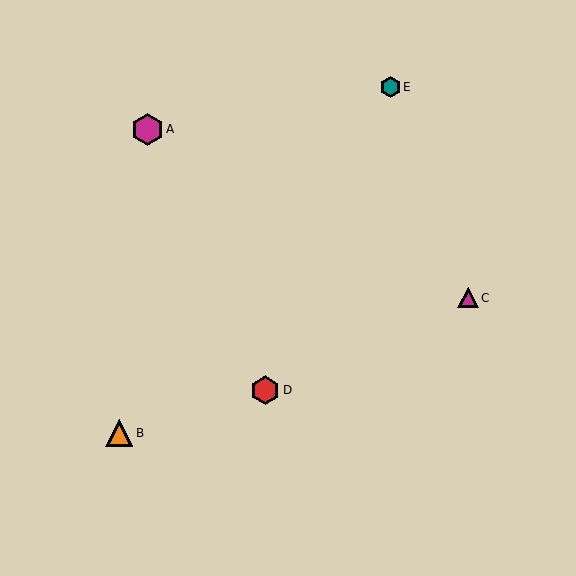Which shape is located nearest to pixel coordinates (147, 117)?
The magenta hexagon (labeled A) at (148, 129) is nearest to that location.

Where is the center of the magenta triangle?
The center of the magenta triangle is at (468, 298).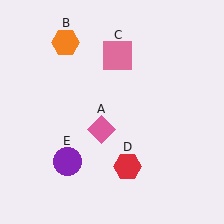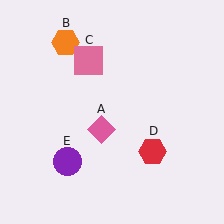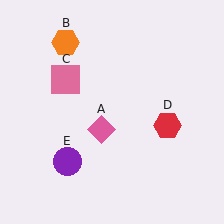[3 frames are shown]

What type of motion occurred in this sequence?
The pink square (object C), red hexagon (object D) rotated counterclockwise around the center of the scene.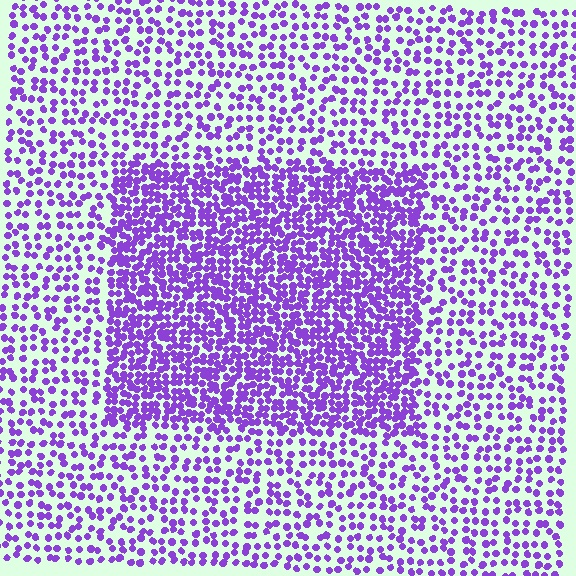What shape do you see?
I see a rectangle.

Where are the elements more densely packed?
The elements are more densely packed inside the rectangle boundary.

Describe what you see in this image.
The image contains small purple elements arranged at two different densities. A rectangle-shaped region is visible where the elements are more densely packed than the surrounding area.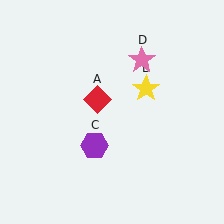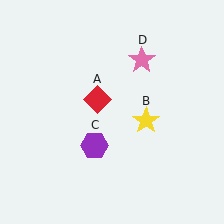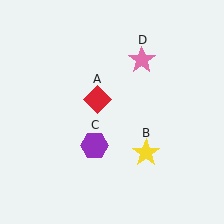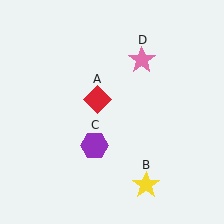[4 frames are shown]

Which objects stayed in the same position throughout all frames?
Red diamond (object A) and purple hexagon (object C) and pink star (object D) remained stationary.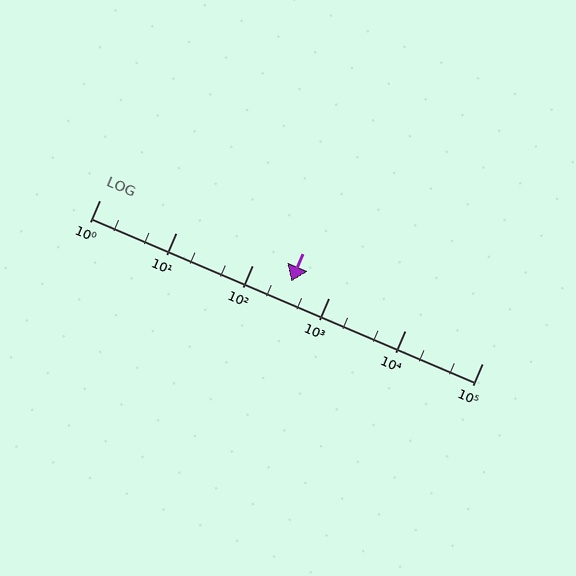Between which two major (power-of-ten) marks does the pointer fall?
The pointer is between 100 and 1000.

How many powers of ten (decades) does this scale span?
The scale spans 5 decades, from 1 to 100000.